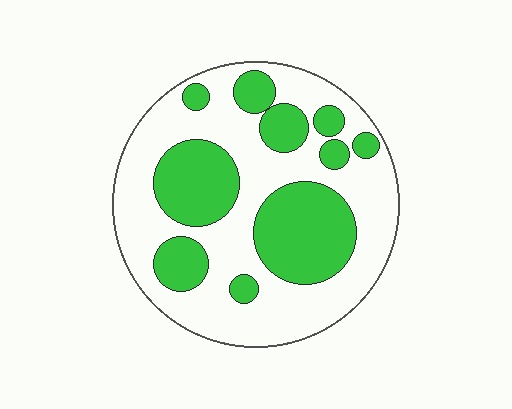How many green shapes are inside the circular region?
10.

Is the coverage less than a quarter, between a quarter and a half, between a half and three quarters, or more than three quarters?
Between a quarter and a half.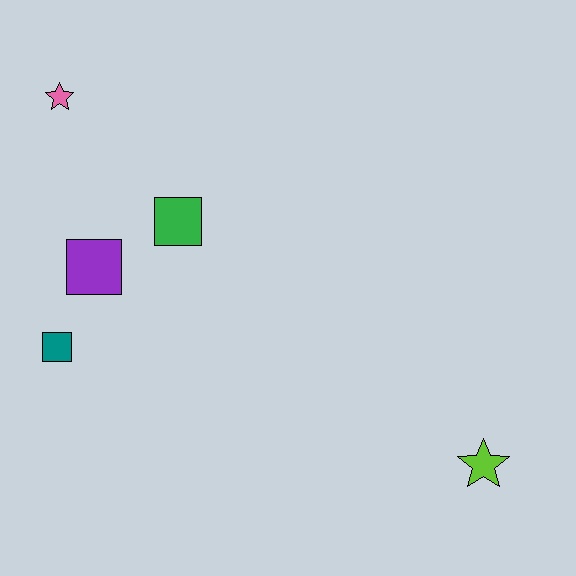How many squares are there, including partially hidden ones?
There are 3 squares.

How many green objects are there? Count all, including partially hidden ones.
There is 1 green object.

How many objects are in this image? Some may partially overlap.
There are 5 objects.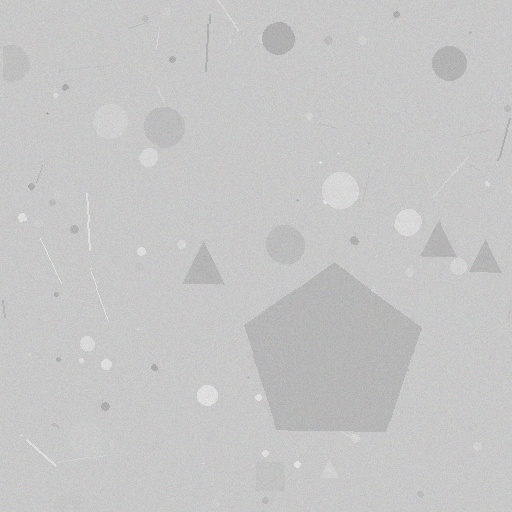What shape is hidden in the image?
A pentagon is hidden in the image.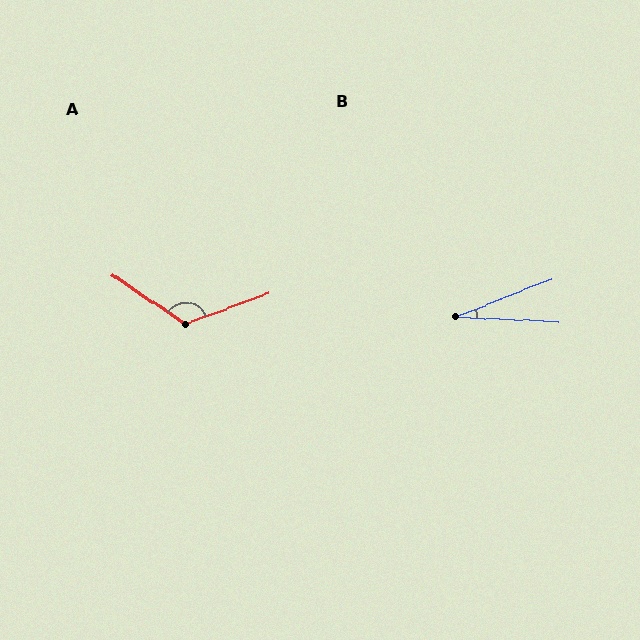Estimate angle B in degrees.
Approximately 24 degrees.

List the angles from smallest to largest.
B (24°), A (126°).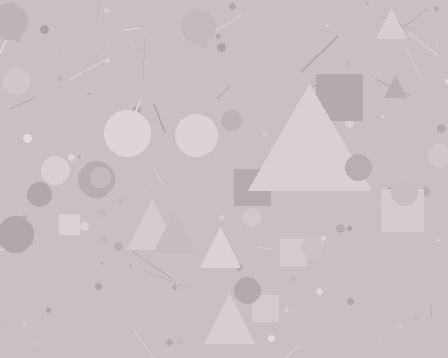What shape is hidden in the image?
A triangle is hidden in the image.